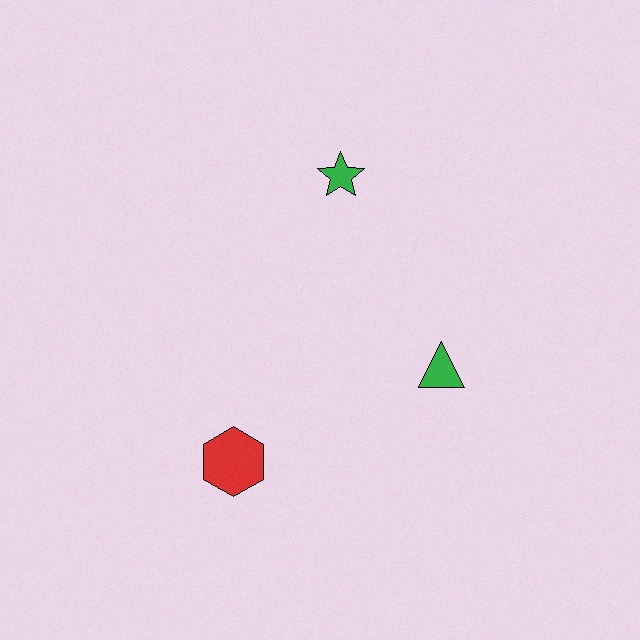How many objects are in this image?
There are 3 objects.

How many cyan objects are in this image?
There are no cyan objects.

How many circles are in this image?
There are no circles.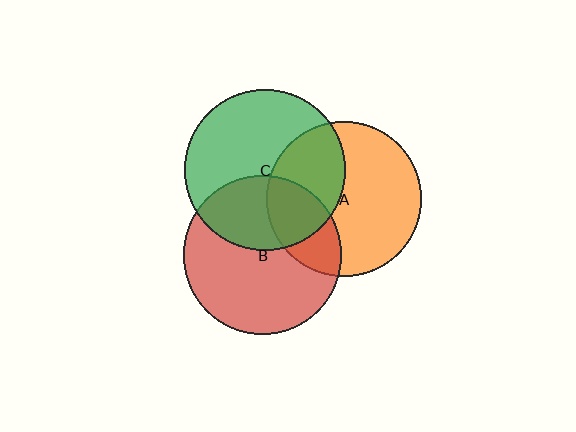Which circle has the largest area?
Circle C (green).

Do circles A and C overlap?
Yes.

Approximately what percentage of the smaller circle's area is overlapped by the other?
Approximately 40%.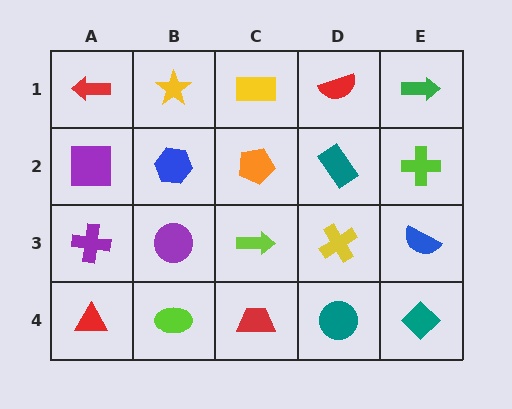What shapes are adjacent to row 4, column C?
A lime arrow (row 3, column C), a lime ellipse (row 4, column B), a teal circle (row 4, column D).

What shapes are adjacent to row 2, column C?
A yellow rectangle (row 1, column C), a lime arrow (row 3, column C), a blue hexagon (row 2, column B), a teal rectangle (row 2, column D).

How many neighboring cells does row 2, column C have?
4.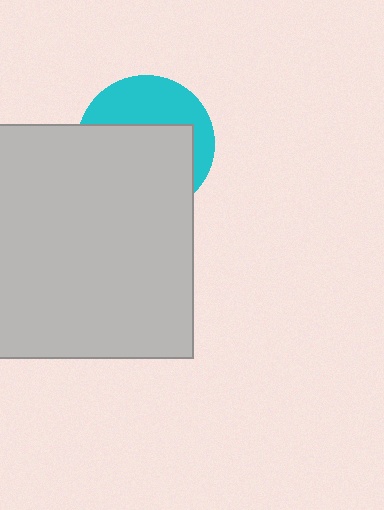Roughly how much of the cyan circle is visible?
A small part of it is visible (roughly 39%).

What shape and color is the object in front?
The object in front is a light gray square.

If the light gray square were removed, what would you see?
You would see the complete cyan circle.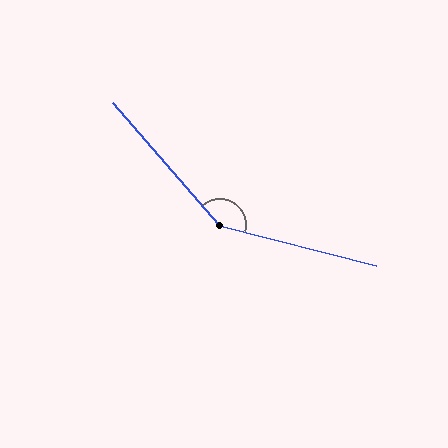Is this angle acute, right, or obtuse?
It is obtuse.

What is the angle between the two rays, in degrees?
Approximately 145 degrees.